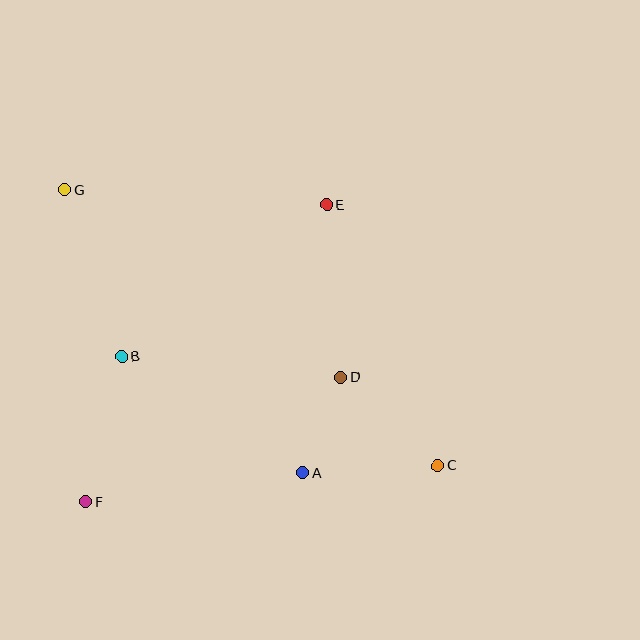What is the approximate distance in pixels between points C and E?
The distance between C and E is approximately 283 pixels.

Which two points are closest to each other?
Points A and D are closest to each other.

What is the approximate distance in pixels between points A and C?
The distance between A and C is approximately 135 pixels.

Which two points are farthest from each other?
Points C and G are farthest from each other.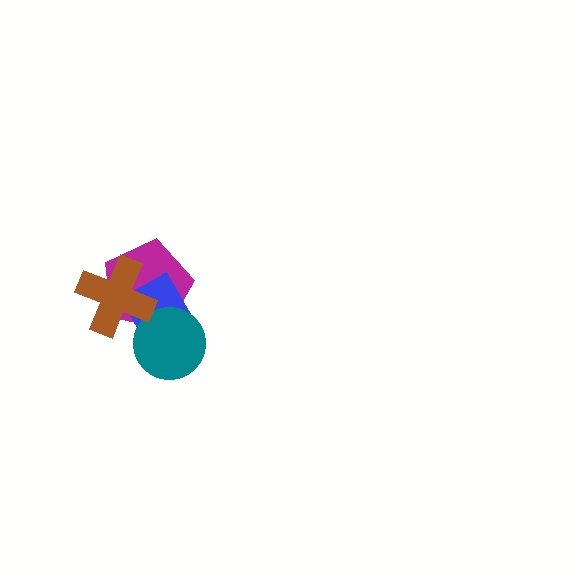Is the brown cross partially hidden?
No, no other shape covers it.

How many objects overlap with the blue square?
3 objects overlap with the blue square.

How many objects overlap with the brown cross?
2 objects overlap with the brown cross.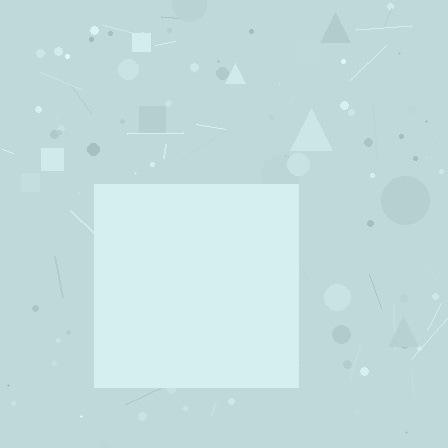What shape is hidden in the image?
A square is hidden in the image.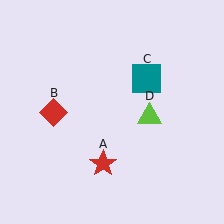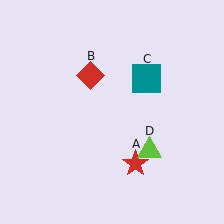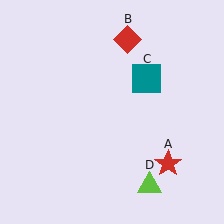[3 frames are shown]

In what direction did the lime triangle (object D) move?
The lime triangle (object D) moved down.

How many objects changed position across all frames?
3 objects changed position: red star (object A), red diamond (object B), lime triangle (object D).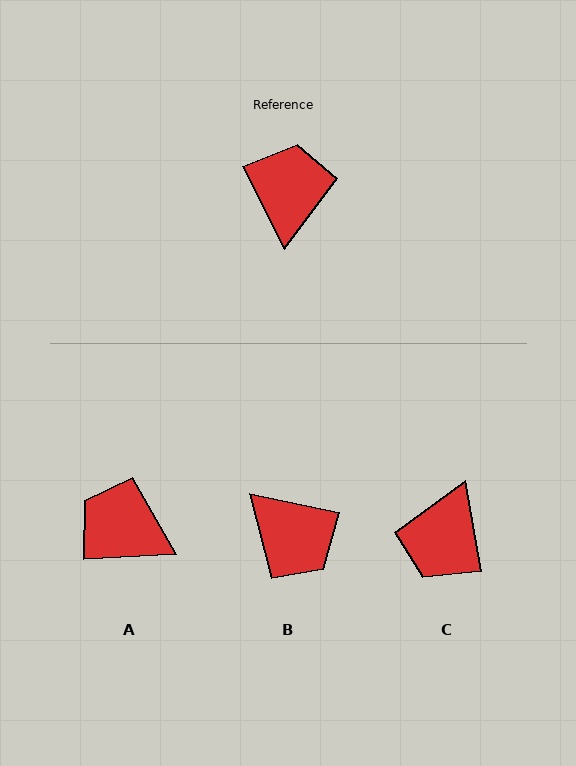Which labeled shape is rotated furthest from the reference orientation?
C, about 163 degrees away.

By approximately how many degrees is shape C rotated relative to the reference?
Approximately 163 degrees counter-clockwise.